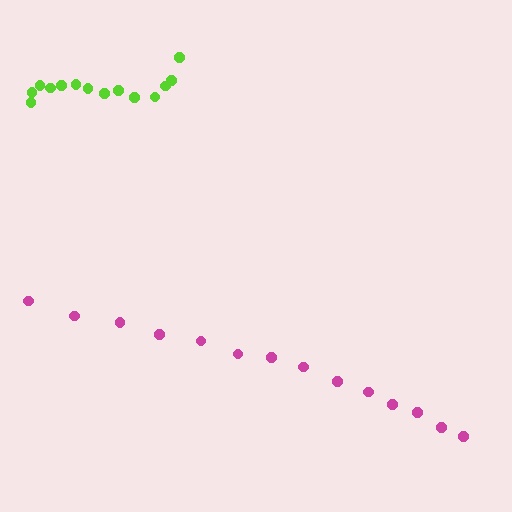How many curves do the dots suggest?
There are 2 distinct paths.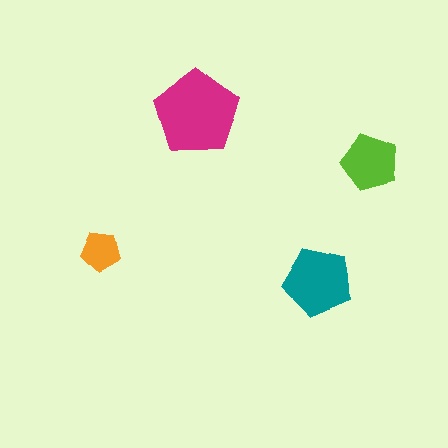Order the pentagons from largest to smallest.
the magenta one, the teal one, the lime one, the orange one.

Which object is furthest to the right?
The lime pentagon is rightmost.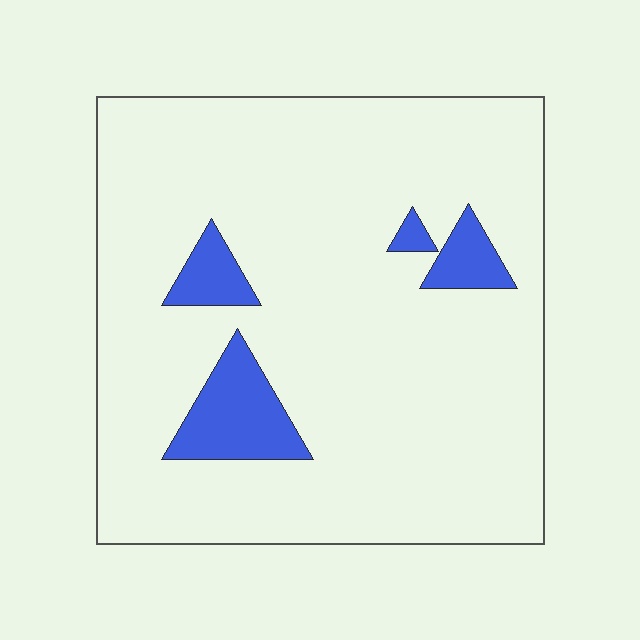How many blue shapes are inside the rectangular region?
4.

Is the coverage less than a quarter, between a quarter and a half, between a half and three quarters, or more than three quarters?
Less than a quarter.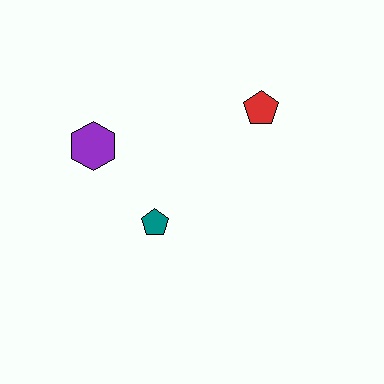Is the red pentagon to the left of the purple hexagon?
No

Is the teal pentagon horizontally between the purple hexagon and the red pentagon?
Yes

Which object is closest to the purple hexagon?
The teal pentagon is closest to the purple hexagon.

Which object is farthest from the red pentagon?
The purple hexagon is farthest from the red pentagon.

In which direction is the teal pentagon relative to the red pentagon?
The teal pentagon is below the red pentagon.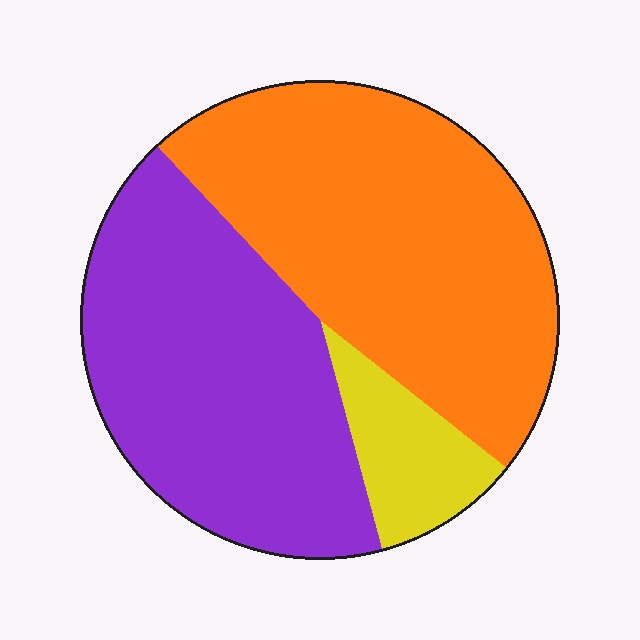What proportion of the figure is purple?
Purple covers roughly 40% of the figure.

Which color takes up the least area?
Yellow, at roughly 10%.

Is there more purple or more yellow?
Purple.